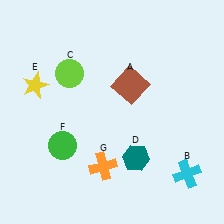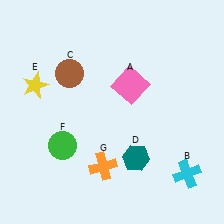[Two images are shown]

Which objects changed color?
A changed from brown to pink. C changed from lime to brown.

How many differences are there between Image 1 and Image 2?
There are 2 differences between the two images.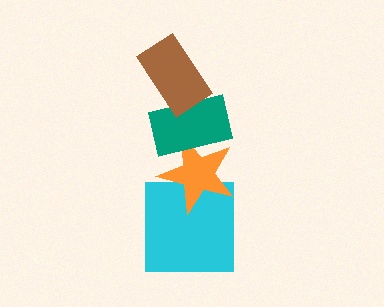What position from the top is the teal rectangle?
The teal rectangle is 2nd from the top.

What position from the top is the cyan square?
The cyan square is 4th from the top.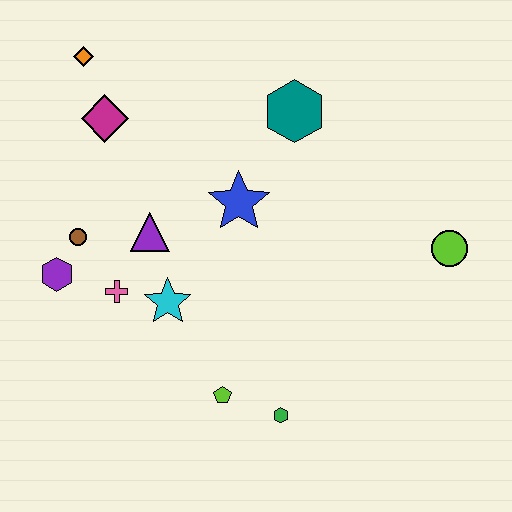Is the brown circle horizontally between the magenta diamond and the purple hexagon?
Yes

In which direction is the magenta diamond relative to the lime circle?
The magenta diamond is to the left of the lime circle.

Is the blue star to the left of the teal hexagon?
Yes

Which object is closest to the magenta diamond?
The orange diamond is closest to the magenta diamond.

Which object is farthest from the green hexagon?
The orange diamond is farthest from the green hexagon.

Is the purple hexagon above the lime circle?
No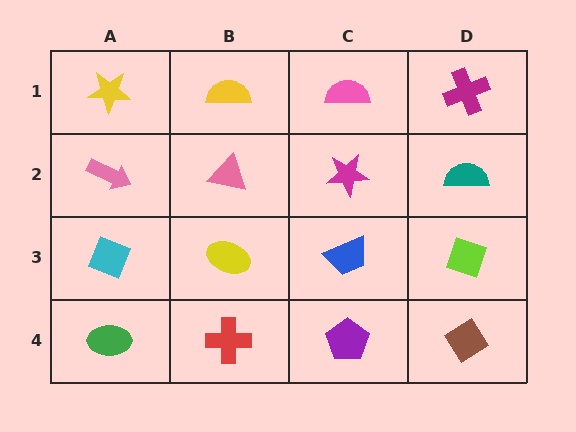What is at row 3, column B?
A yellow ellipse.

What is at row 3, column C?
A blue trapezoid.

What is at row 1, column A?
A yellow star.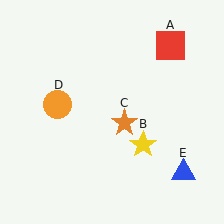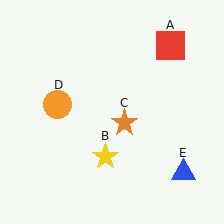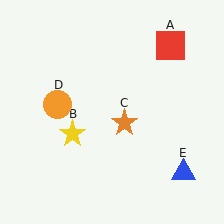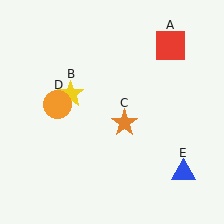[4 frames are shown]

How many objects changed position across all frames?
1 object changed position: yellow star (object B).